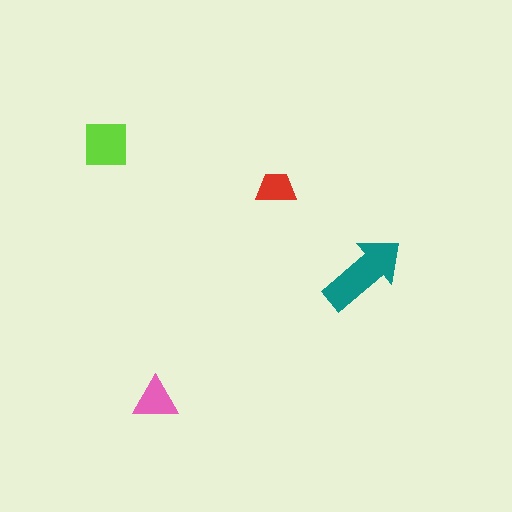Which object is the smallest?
The red trapezoid.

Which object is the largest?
The teal arrow.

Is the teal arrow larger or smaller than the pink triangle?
Larger.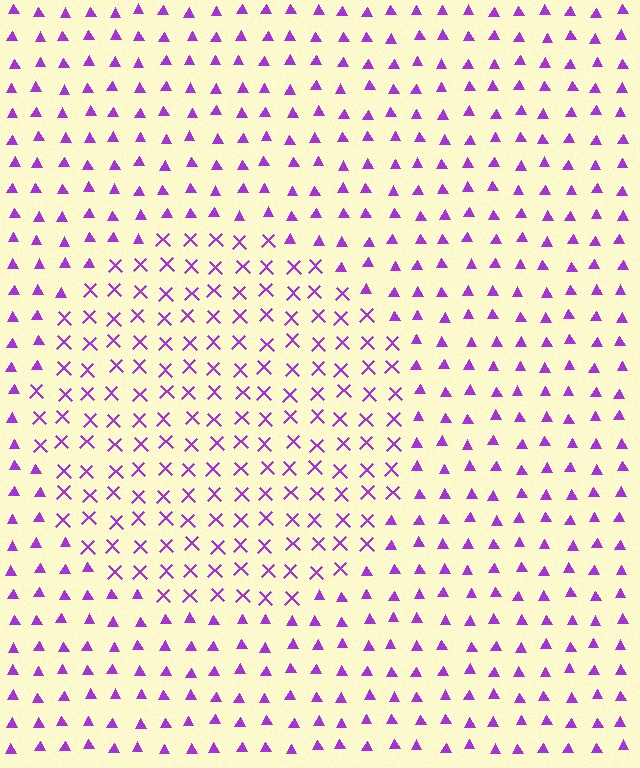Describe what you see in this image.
The image is filled with small purple elements arranged in a uniform grid. A circle-shaped region contains X marks, while the surrounding area contains triangles. The boundary is defined purely by the change in element shape.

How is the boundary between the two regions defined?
The boundary is defined by a change in element shape: X marks inside vs. triangles outside. All elements share the same color and spacing.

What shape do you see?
I see a circle.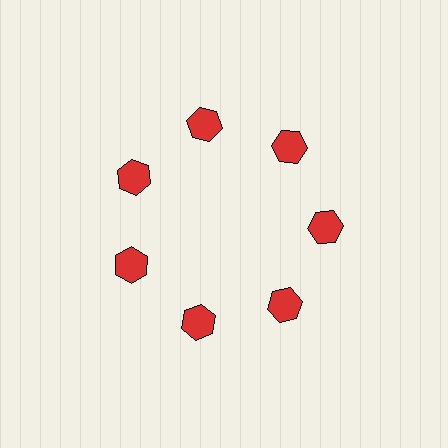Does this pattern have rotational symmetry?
Yes, this pattern has 7-fold rotational symmetry. It looks the same after rotating 51 degrees around the center.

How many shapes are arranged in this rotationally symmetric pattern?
There are 7 shapes, arranged in 7 groups of 1.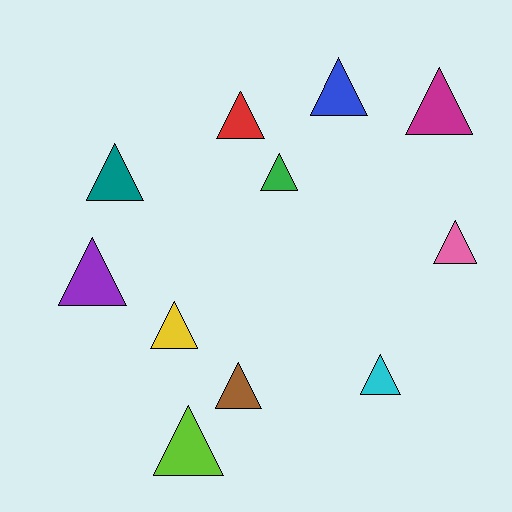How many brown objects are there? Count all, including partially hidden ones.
There is 1 brown object.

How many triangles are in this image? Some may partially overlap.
There are 11 triangles.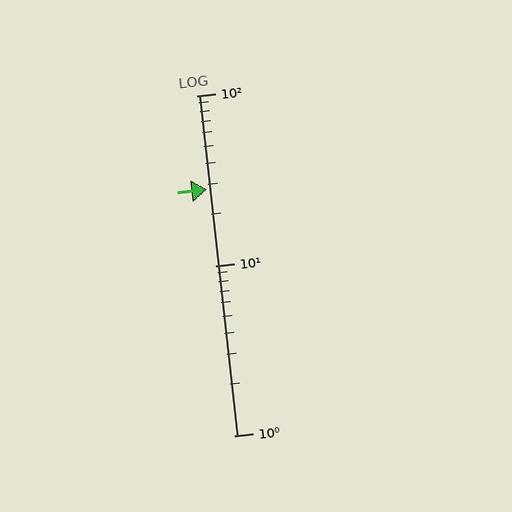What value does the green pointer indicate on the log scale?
The pointer indicates approximately 28.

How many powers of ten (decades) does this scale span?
The scale spans 2 decades, from 1 to 100.